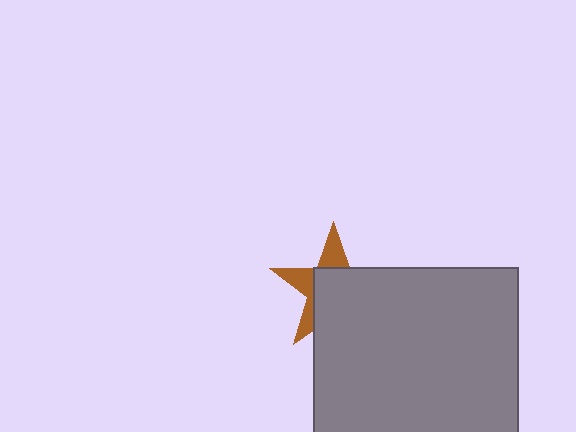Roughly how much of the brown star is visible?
A small part of it is visible (roughly 37%).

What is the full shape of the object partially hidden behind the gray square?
The partially hidden object is a brown star.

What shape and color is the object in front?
The object in front is a gray square.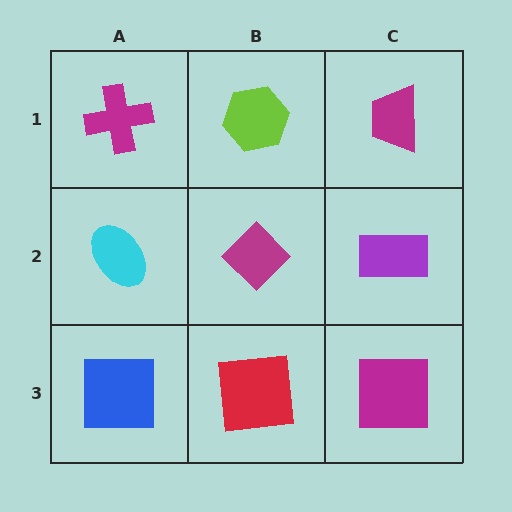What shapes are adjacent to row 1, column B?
A magenta diamond (row 2, column B), a magenta cross (row 1, column A), a magenta trapezoid (row 1, column C).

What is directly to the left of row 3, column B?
A blue square.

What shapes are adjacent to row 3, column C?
A purple rectangle (row 2, column C), a red square (row 3, column B).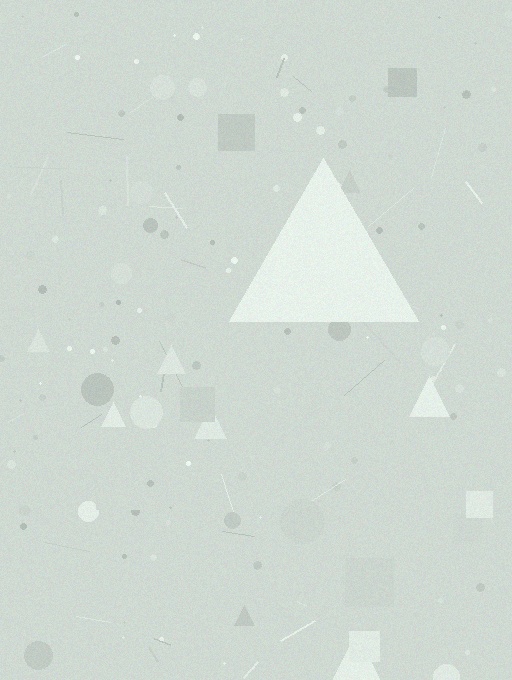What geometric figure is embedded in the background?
A triangle is embedded in the background.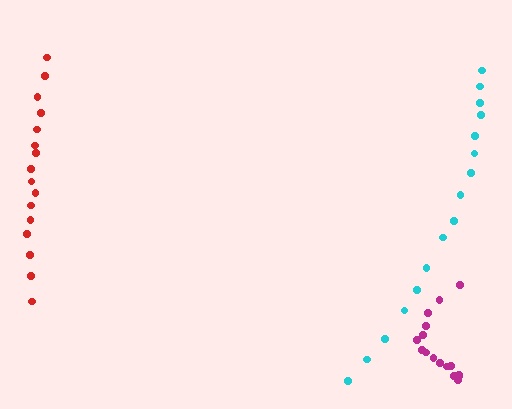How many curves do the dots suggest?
There are 3 distinct paths.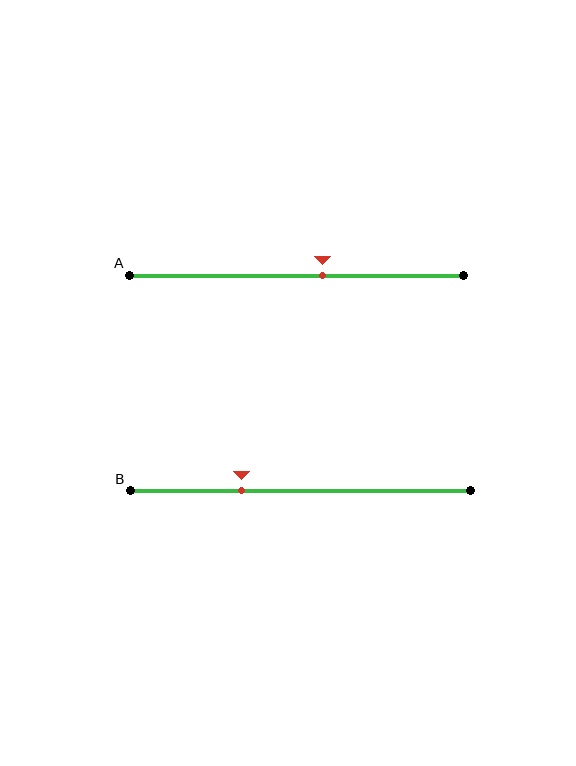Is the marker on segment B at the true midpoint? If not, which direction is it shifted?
No, the marker on segment B is shifted to the left by about 17% of the segment length.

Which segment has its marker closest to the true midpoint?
Segment A has its marker closest to the true midpoint.